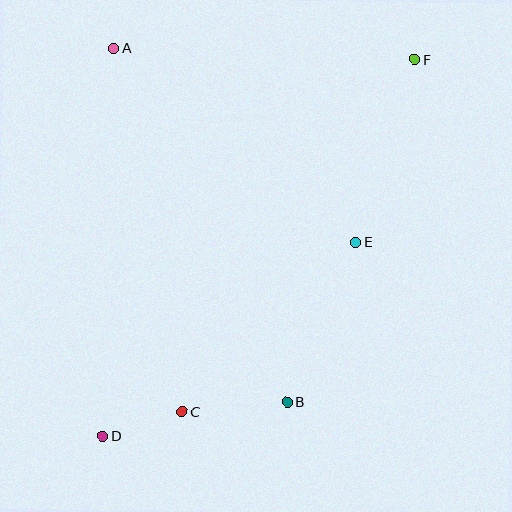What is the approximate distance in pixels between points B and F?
The distance between B and F is approximately 366 pixels.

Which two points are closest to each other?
Points C and D are closest to each other.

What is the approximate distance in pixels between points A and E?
The distance between A and E is approximately 310 pixels.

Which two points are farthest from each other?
Points D and F are farthest from each other.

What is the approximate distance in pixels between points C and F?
The distance between C and F is approximately 422 pixels.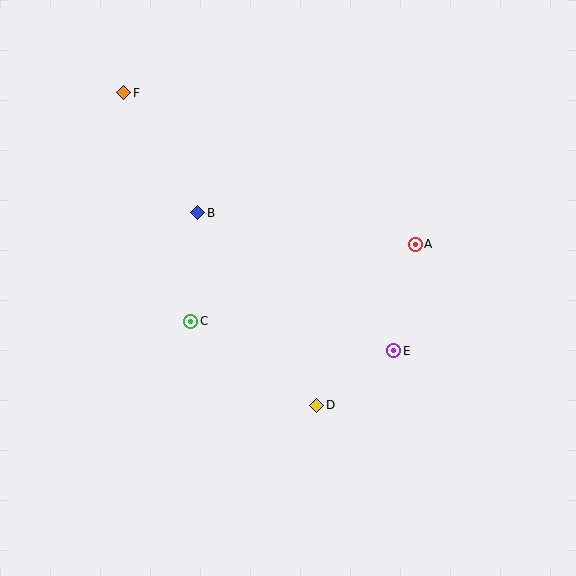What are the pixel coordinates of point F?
Point F is at (124, 93).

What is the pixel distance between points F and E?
The distance between F and E is 374 pixels.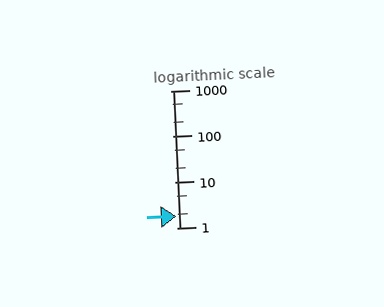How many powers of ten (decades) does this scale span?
The scale spans 3 decades, from 1 to 1000.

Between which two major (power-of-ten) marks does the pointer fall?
The pointer is between 1 and 10.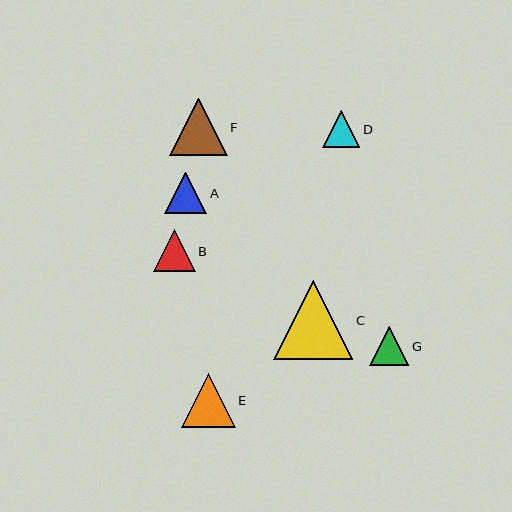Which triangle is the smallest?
Triangle D is the smallest with a size of approximately 37 pixels.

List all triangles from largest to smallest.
From largest to smallest: C, F, E, A, B, G, D.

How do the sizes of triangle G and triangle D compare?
Triangle G and triangle D are approximately the same size.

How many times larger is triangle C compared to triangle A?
Triangle C is approximately 1.9 times the size of triangle A.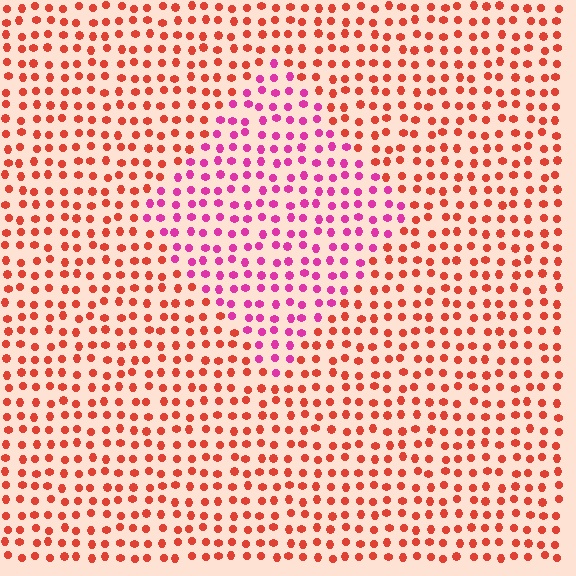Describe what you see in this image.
The image is filled with small red elements in a uniform arrangement. A diamond-shaped region is visible where the elements are tinted to a slightly different hue, forming a subtle color boundary.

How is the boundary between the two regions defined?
The boundary is defined purely by a slight shift in hue (about 45 degrees). Spacing, size, and orientation are identical on both sides.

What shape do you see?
I see a diamond.